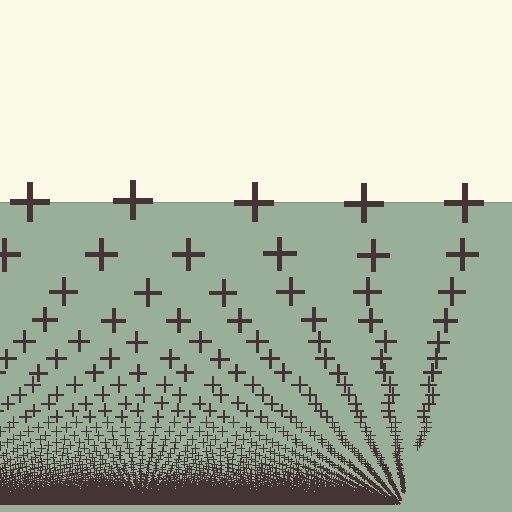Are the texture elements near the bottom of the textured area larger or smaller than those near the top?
Smaller. The gradient is inverted — elements near the bottom are smaller and denser.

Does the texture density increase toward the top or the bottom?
Density increases toward the bottom.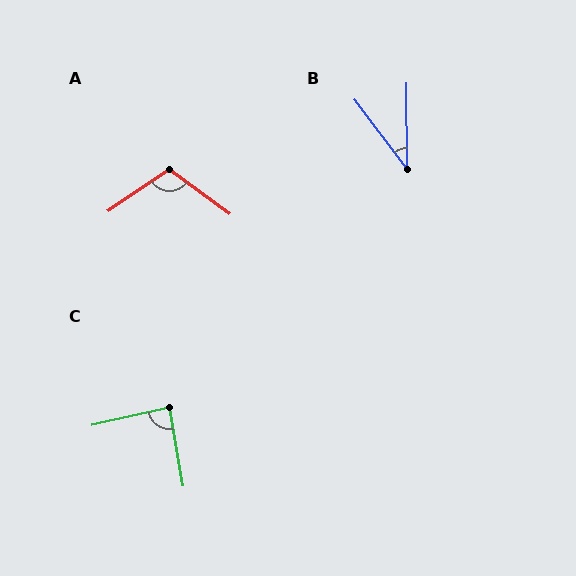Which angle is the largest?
A, at approximately 110 degrees.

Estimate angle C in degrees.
Approximately 87 degrees.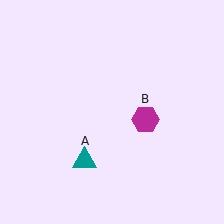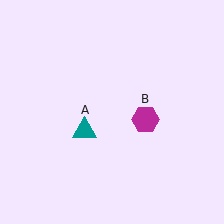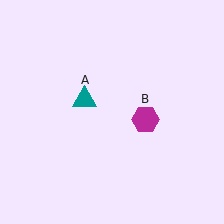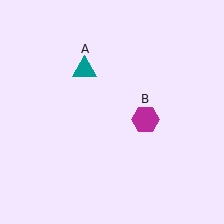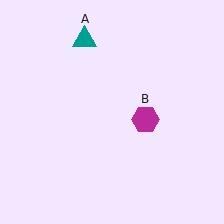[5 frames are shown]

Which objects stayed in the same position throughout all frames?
Magenta hexagon (object B) remained stationary.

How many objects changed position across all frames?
1 object changed position: teal triangle (object A).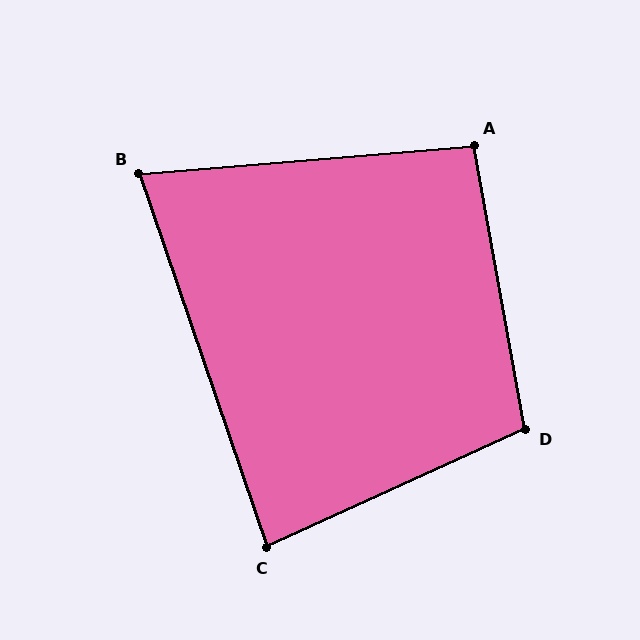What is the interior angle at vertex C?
Approximately 85 degrees (acute).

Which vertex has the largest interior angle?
D, at approximately 104 degrees.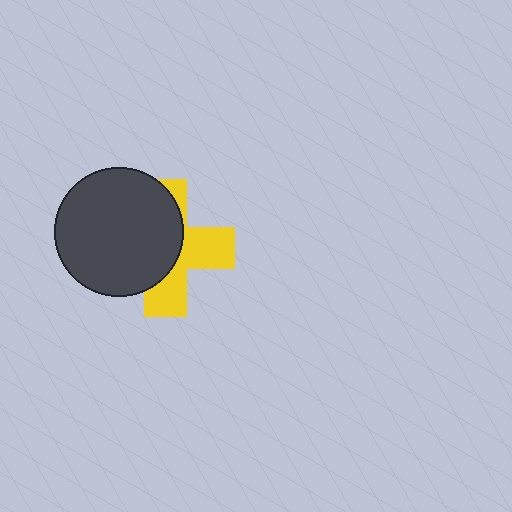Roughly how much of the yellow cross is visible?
About half of it is visible (roughly 46%).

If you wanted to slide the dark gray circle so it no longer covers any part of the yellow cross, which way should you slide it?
Slide it left — that is the most direct way to separate the two shapes.